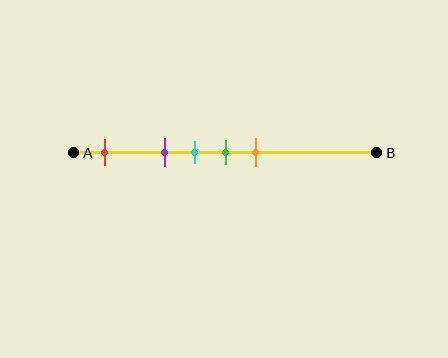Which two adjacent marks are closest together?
The cyan and green marks are the closest adjacent pair.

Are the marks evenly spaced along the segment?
No, the marks are not evenly spaced.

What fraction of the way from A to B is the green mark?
The green mark is approximately 50% (0.5) of the way from A to B.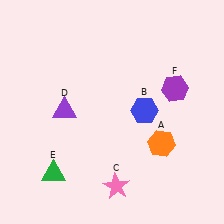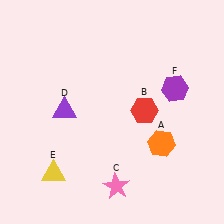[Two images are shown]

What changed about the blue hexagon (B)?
In Image 1, B is blue. In Image 2, it changed to red.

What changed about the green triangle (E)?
In Image 1, E is green. In Image 2, it changed to yellow.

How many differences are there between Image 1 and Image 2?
There are 2 differences between the two images.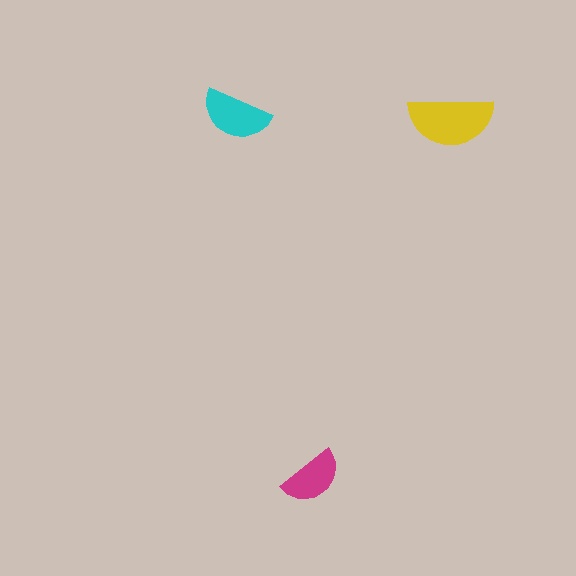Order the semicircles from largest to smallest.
the yellow one, the cyan one, the magenta one.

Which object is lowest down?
The magenta semicircle is bottommost.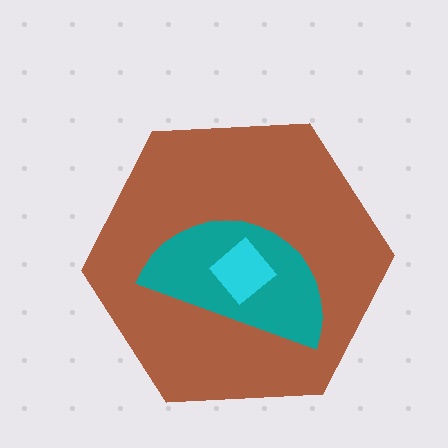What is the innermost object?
The cyan diamond.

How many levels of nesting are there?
3.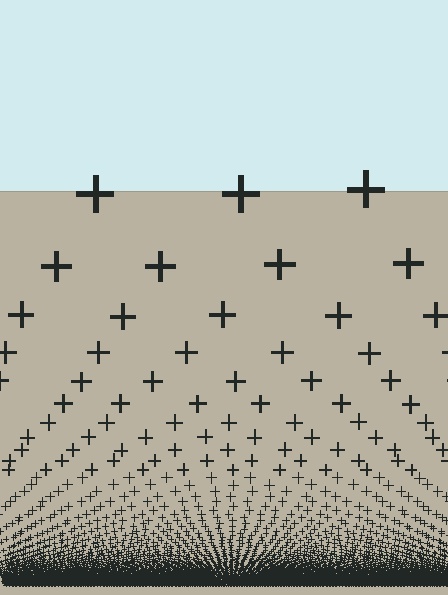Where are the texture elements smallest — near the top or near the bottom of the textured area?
Near the bottom.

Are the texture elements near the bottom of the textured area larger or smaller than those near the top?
Smaller. The gradient is inverted — elements near the bottom are smaller and denser.